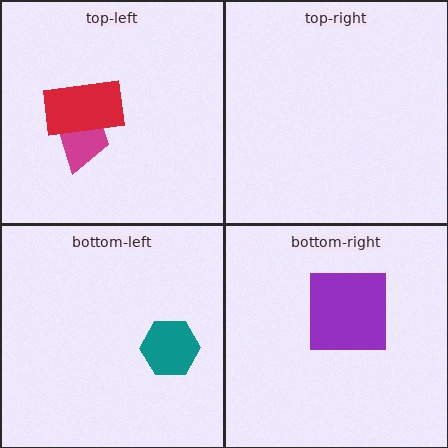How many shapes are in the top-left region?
2.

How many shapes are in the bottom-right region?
1.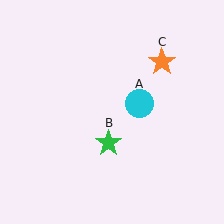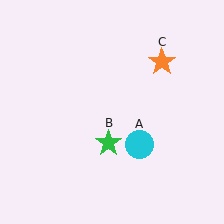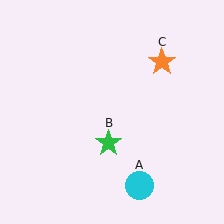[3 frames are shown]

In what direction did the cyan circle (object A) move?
The cyan circle (object A) moved down.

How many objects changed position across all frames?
1 object changed position: cyan circle (object A).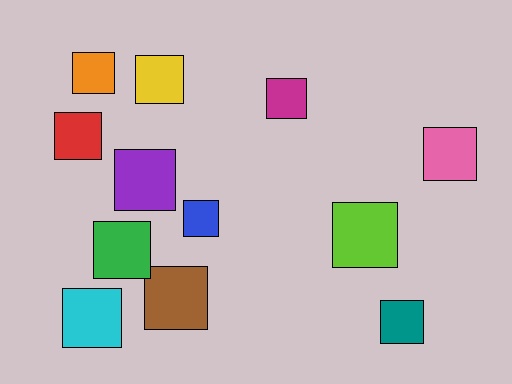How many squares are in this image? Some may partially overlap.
There are 12 squares.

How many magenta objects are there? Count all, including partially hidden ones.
There is 1 magenta object.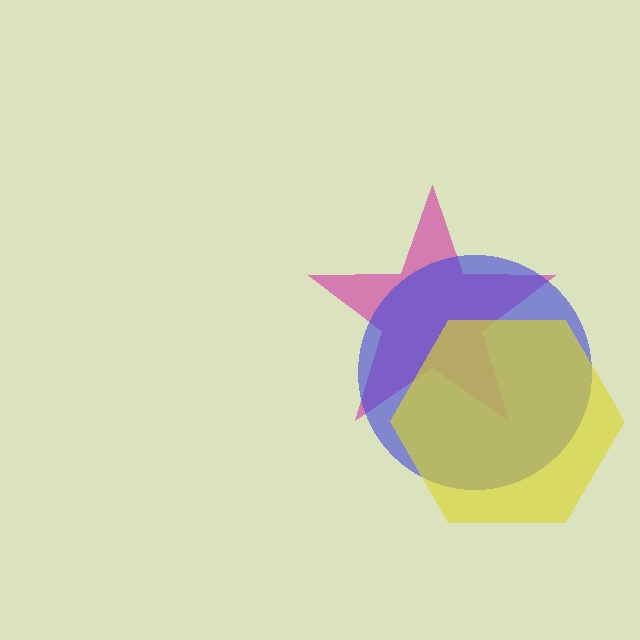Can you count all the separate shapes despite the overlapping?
Yes, there are 3 separate shapes.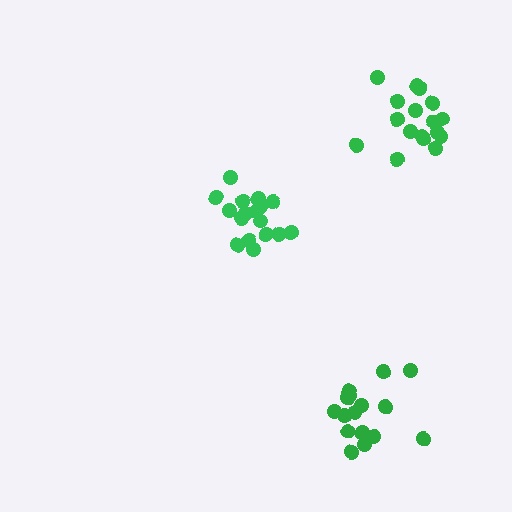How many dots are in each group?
Group 1: 17 dots, Group 2: 17 dots, Group 3: 16 dots (50 total).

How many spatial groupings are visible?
There are 3 spatial groupings.